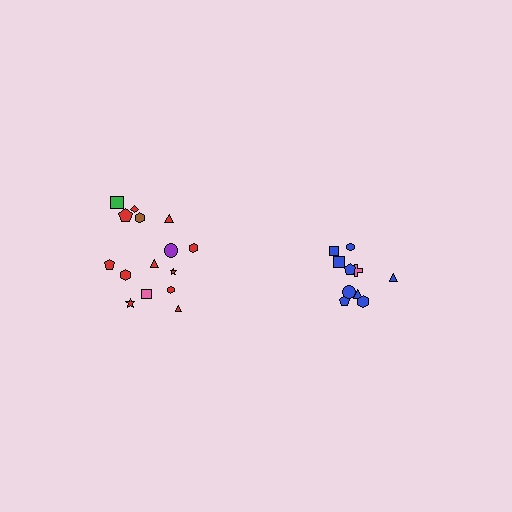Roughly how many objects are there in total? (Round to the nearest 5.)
Roughly 25 objects in total.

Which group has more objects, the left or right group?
The left group.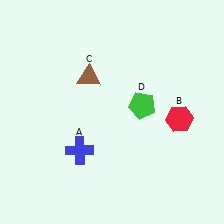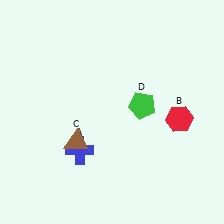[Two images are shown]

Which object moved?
The brown triangle (C) moved down.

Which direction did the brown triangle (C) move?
The brown triangle (C) moved down.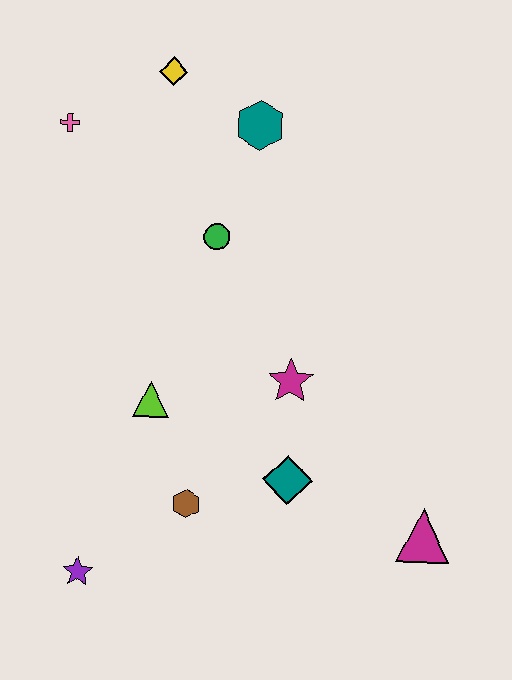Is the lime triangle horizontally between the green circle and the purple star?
Yes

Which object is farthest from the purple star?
The yellow diamond is farthest from the purple star.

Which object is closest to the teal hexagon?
The yellow diamond is closest to the teal hexagon.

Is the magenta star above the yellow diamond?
No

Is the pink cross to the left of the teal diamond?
Yes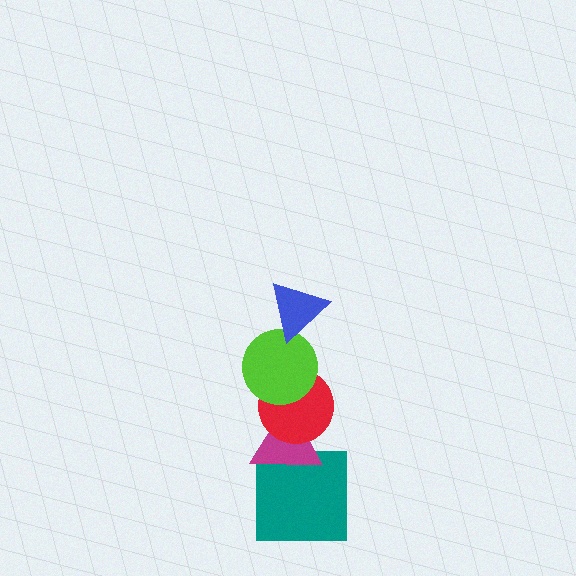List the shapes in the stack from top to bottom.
From top to bottom: the blue triangle, the lime circle, the red circle, the magenta triangle, the teal square.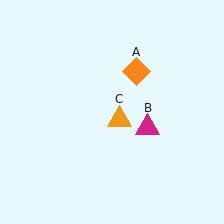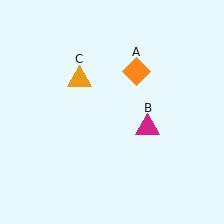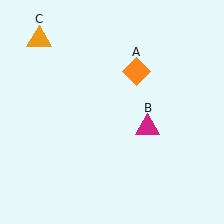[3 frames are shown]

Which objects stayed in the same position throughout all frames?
Orange diamond (object A) and magenta triangle (object B) remained stationary.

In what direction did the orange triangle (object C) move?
The orange triangle (object C) moved up and to the left.